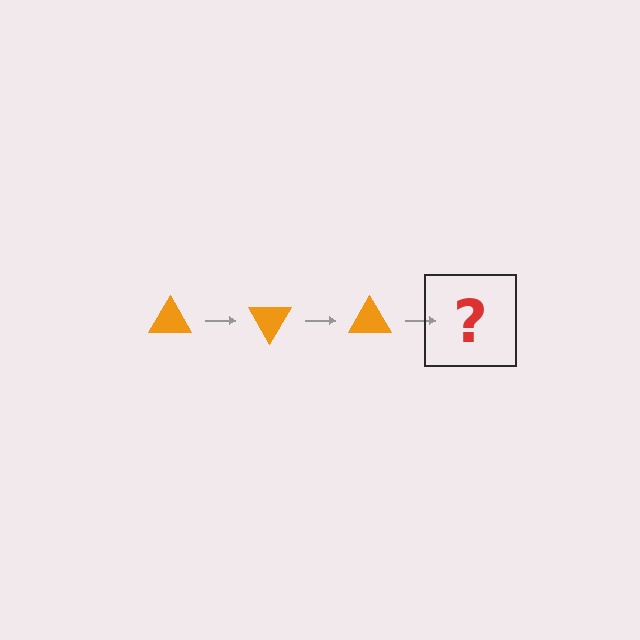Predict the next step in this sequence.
The next step is an orange triangle rotated 180 degrees.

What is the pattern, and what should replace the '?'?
The pattern is that the triangle rotates 60 degrees each step. The '?' should be an orange triangle rotated 180 degrees.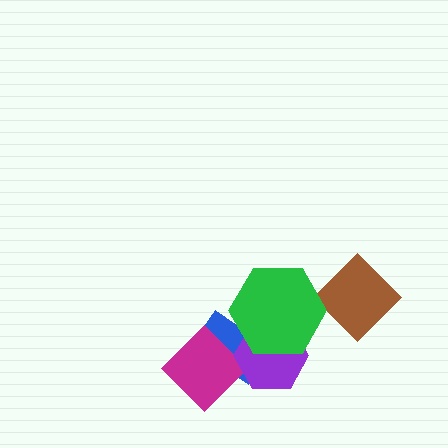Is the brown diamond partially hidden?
Yes, it is partially covered by another shape.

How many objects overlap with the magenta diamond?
1 object overlaps with the magenta diamond.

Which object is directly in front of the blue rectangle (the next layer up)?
The magenta diamond is directly in front of the blue rectangle.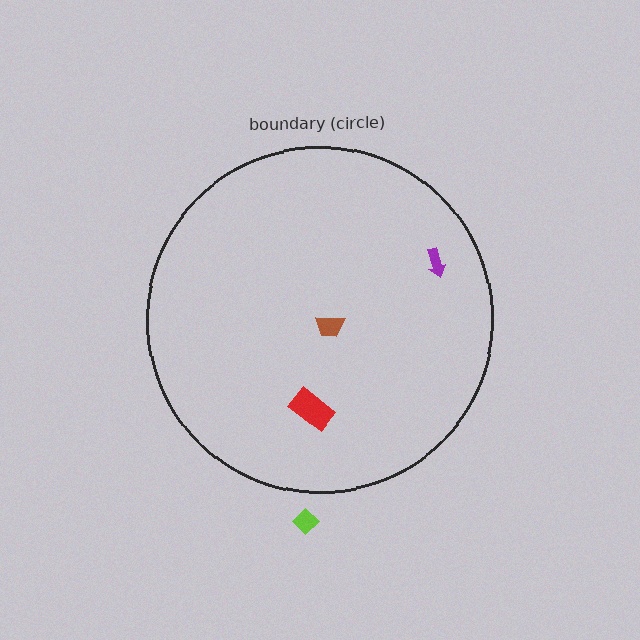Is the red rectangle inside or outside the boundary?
Inside.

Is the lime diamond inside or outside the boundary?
Outside.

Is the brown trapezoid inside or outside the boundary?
Inside.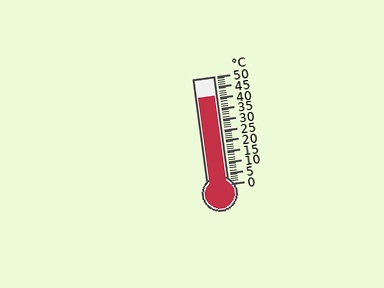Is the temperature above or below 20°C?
The temperature is above 20°C.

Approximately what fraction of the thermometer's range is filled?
The thermometer is filled to approximately 80% of its range.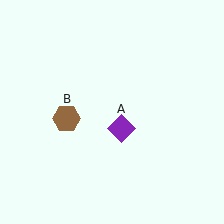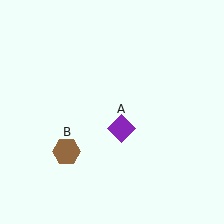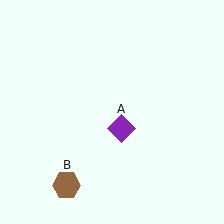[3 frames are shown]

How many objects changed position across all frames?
1 object changed position: brown hexagon (object B).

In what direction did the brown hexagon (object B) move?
The brown hexagon (object B) moved down.